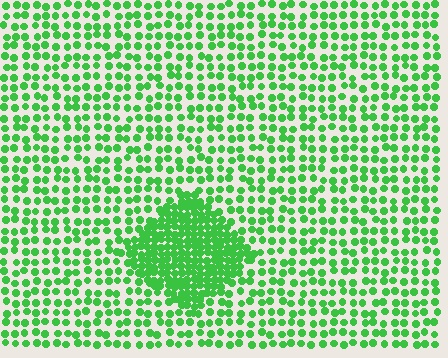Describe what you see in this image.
The image contains small green elements arranged at two different densities. A diamond-shaped region is visible where the elements are more densely packed than the surrounding area.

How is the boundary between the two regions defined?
The boundary is defined by a change in element density (approximately 2.4x ratio). All elements are the same color, size, and shape.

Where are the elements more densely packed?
The elements are more densely packed inside the diamond boundary.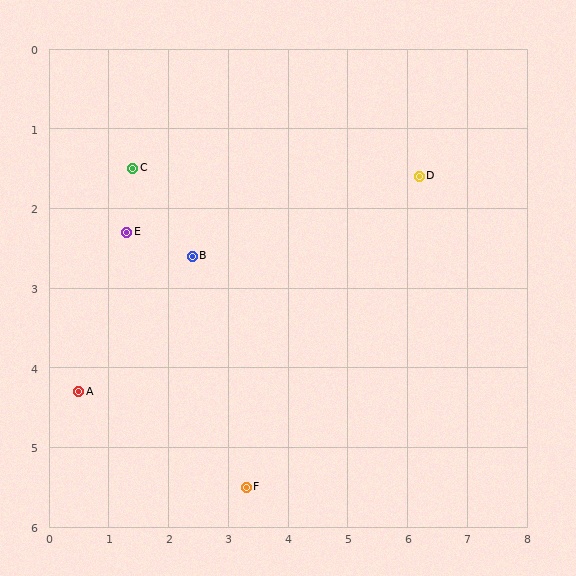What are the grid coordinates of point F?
Point F is at approximately (3.3, 5.5).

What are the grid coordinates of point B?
Point B is at approximately (2.4, 2.6).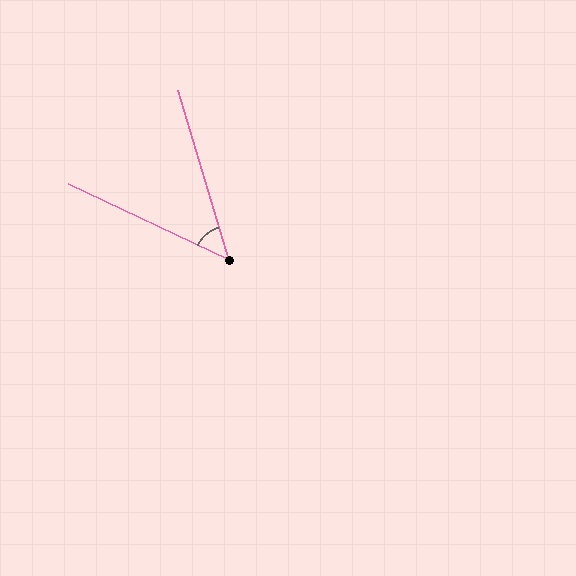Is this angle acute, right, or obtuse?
It is acute.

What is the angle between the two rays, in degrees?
Approximately 48 degrees.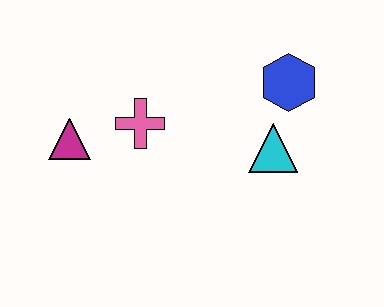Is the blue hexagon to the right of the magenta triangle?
Yes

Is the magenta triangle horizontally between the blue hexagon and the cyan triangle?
No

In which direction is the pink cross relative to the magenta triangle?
The pink cross is to the right of the magenta triangle.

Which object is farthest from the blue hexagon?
The magenta triangle is farthest from the blue hexagon.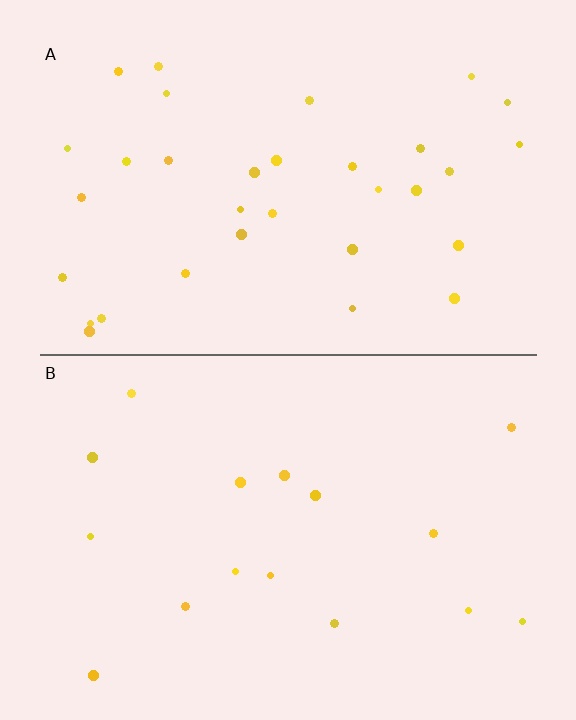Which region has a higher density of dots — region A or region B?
A (the top).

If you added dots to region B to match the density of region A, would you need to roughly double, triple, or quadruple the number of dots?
Approximately double.